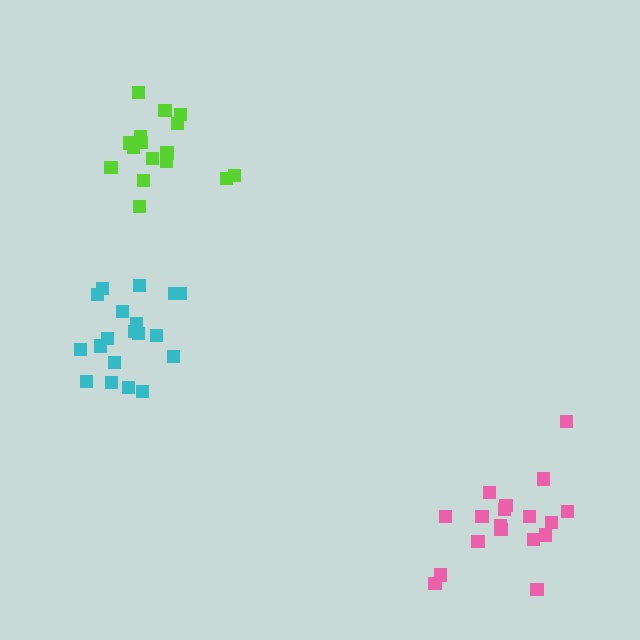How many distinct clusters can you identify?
There are 3 distinct clusters.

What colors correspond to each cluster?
The clusters are colored: lime, cyan, pink.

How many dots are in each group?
Group 1: 16 dots, Group 2: 19 dots, Group 3: 19 dots (54 total).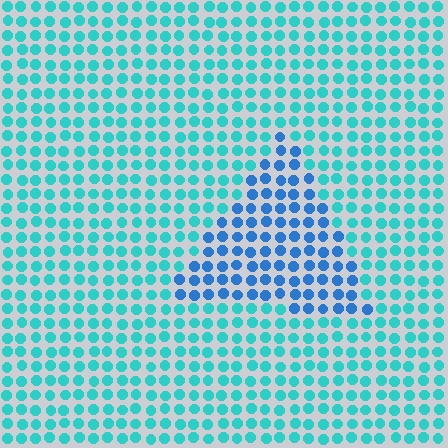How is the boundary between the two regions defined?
The boundary is defined purely by a slight shift in hue (about 35 degrees). Spacing, size, and orientation are identical on both sides.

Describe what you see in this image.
The image is filled with small cyan elements in a uniform arrangement. A triangle-shaped region is visible where the elements are tinted to a slightly different hue, forming a subtle color boundary.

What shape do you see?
I see a triangle.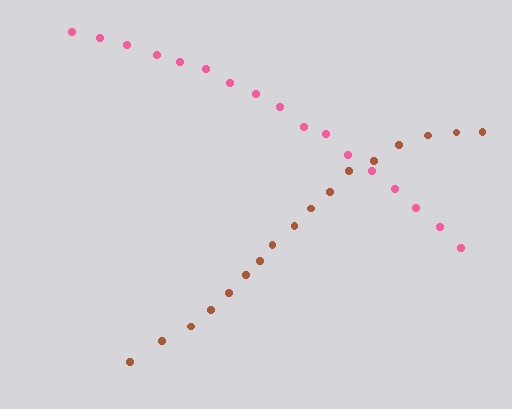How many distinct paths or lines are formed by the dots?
There are 2 distinct paths.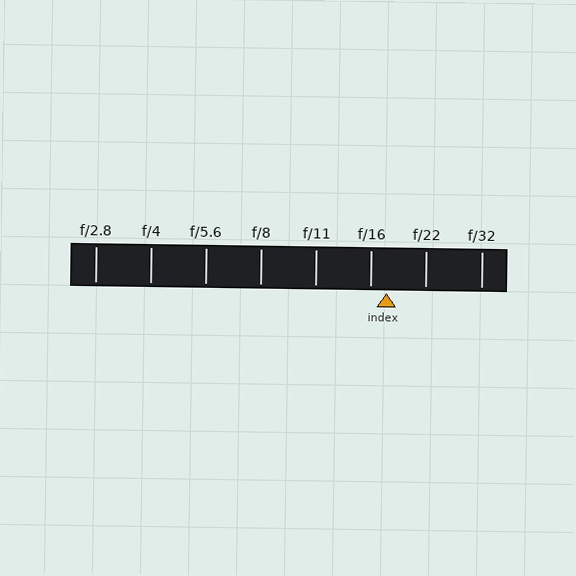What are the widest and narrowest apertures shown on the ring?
The widest aperture shown is f/2.8 and the narrowest is f/32.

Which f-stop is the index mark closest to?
The index mark is closest to f/16.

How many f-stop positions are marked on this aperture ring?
There are 8 f-stop positions marked.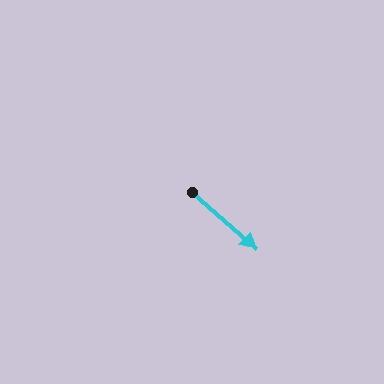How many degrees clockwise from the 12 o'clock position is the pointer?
Approximately 132 degrees.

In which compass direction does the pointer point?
Southeast.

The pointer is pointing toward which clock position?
Roughly 4 o'clock.